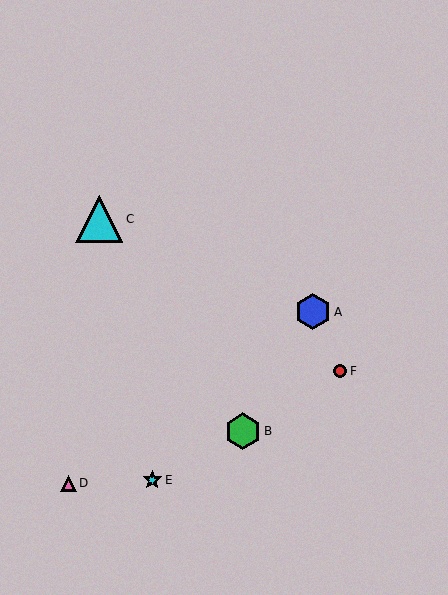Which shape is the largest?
The cyan triangle (labeled C) is the largest.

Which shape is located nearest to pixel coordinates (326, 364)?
The red circle (labeled F) at (340, 371) is nearest to that location.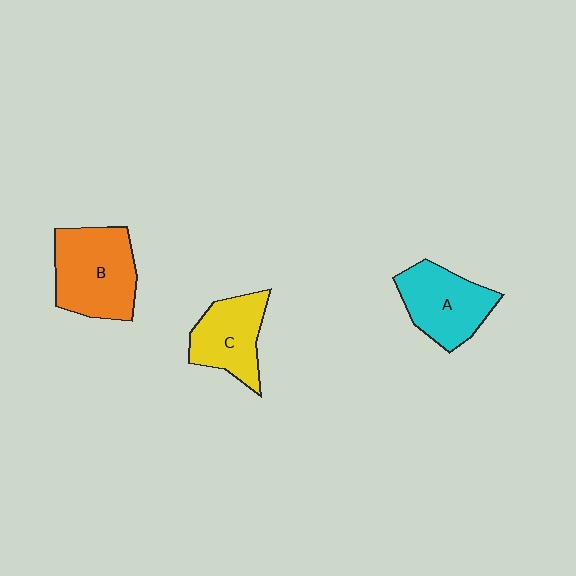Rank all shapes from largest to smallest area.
From largest to smallest: B (orange), A (cyan), C (yellow).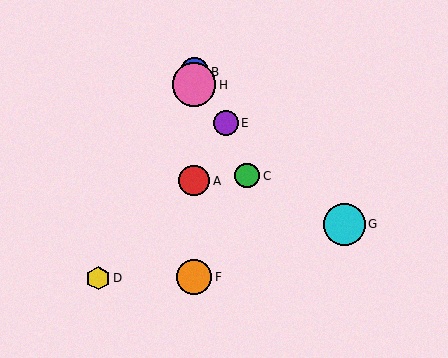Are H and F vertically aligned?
Yes, both are at x≈194.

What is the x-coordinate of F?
Object F is at x≈194.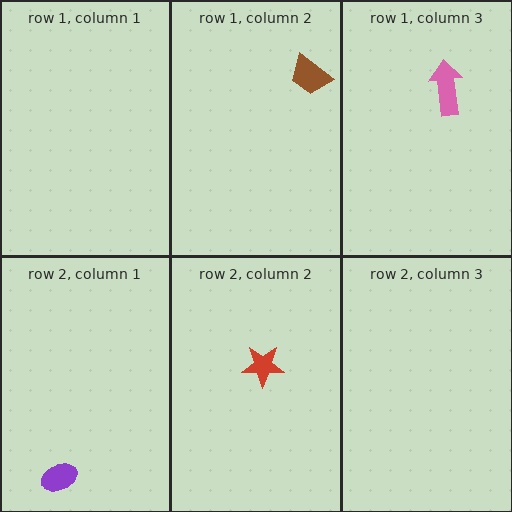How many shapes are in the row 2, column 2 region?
1.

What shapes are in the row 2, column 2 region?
The red star.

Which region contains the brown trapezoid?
The row 1, column 2 region.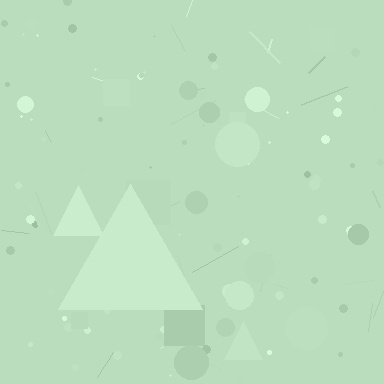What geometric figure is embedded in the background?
A triangle is embedded in the background.